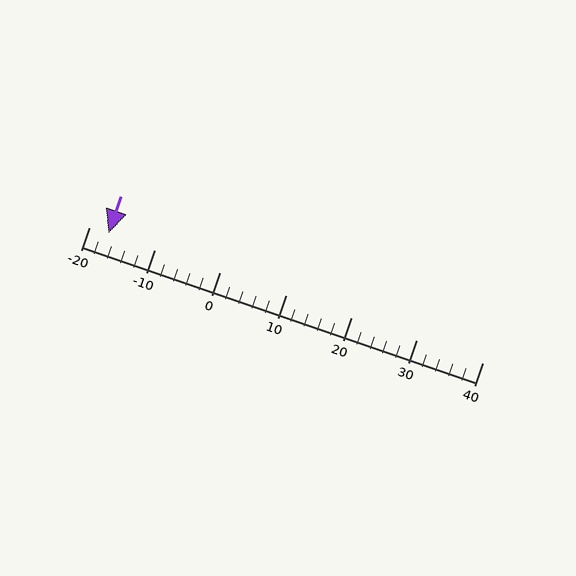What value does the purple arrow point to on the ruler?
The purple arrow points to approximately -17.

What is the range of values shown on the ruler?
The ruler shows values from -20 to 40.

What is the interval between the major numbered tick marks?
The major tick marks are spaced 10 units apart.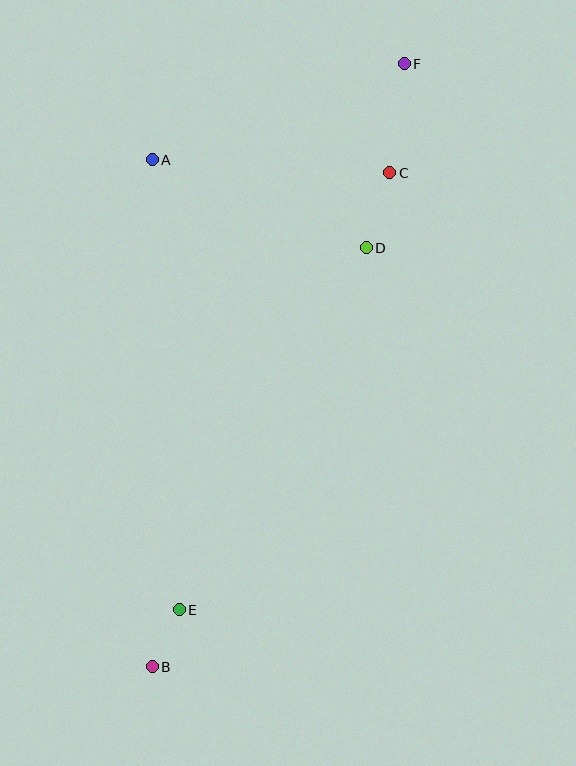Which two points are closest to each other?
Points B and E are closest to each other.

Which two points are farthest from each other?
Points B and F are farthest from each other.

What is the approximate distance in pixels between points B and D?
The distance between B and D is approximately 471 pixels.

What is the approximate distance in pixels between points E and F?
The distance between E and F is approximately 590 pixels.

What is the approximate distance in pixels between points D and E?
The distance between D and E is approximately 407 pixels.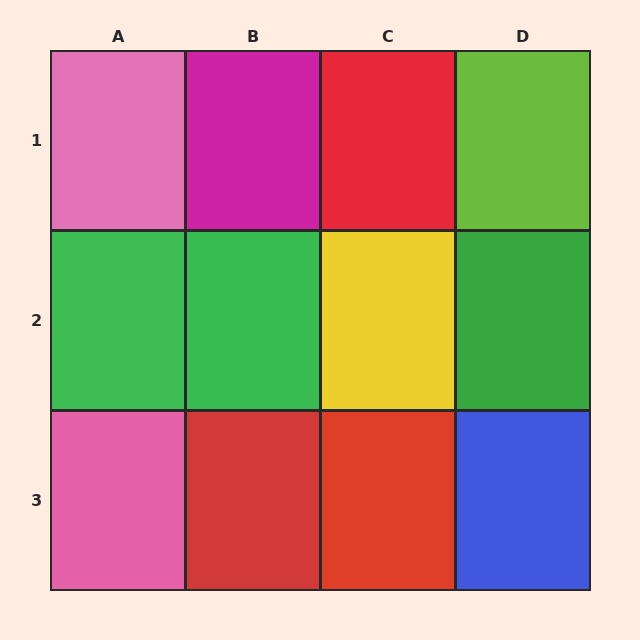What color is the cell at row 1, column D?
Lime.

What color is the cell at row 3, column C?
Red.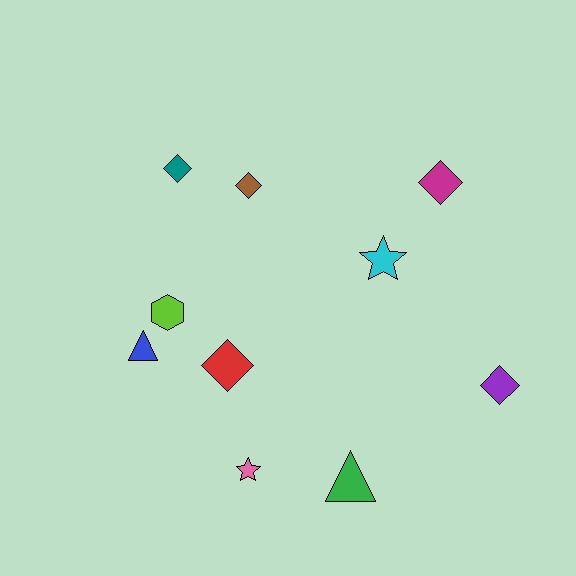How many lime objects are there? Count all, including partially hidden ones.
There is 1 lime object.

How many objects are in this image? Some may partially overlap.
There are 10 objects.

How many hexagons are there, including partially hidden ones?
There is 1 hexagon.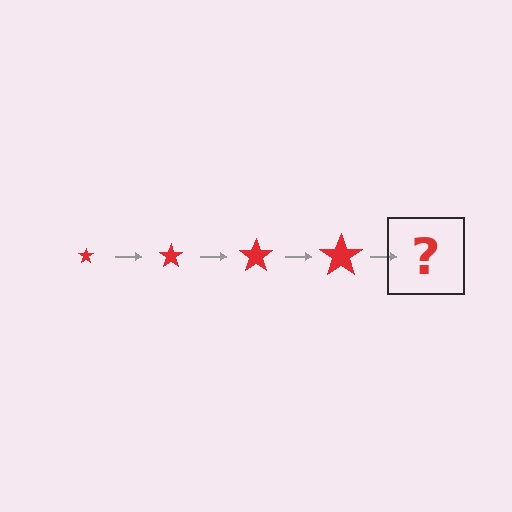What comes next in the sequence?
The next element should be a red star, larger than the previous one.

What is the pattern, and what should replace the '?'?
The pattern is that the star gets progressively larger each step. The '?' should be a red star, larger than the previous one.